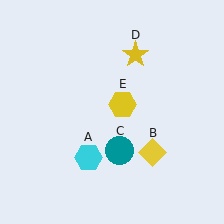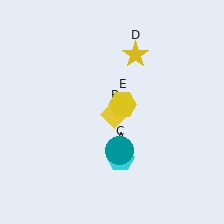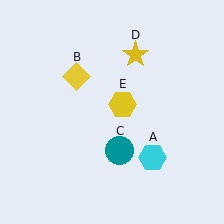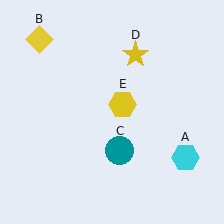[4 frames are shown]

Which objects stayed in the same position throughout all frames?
Teal circle (object C) and yellow star (object D) and yellow hexagon (object E) remained stationary.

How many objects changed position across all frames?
2 objects changed position: cyan hexagon (object A), yellow diamond (object B).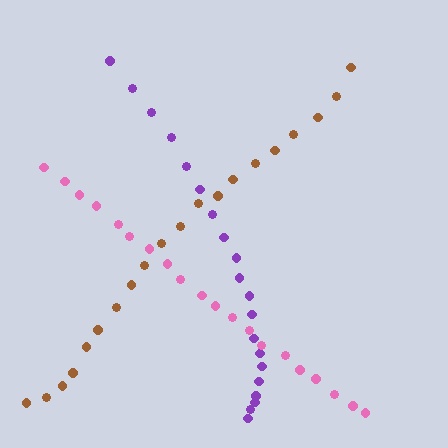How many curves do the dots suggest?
There are 3 distinct paths.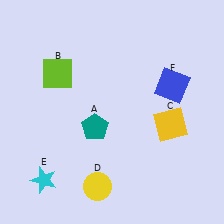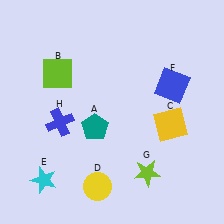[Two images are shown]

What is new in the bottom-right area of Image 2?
A lime star (G) was added in the bottom-right area of Image 2.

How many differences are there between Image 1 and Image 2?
There are 2 differences between the two images.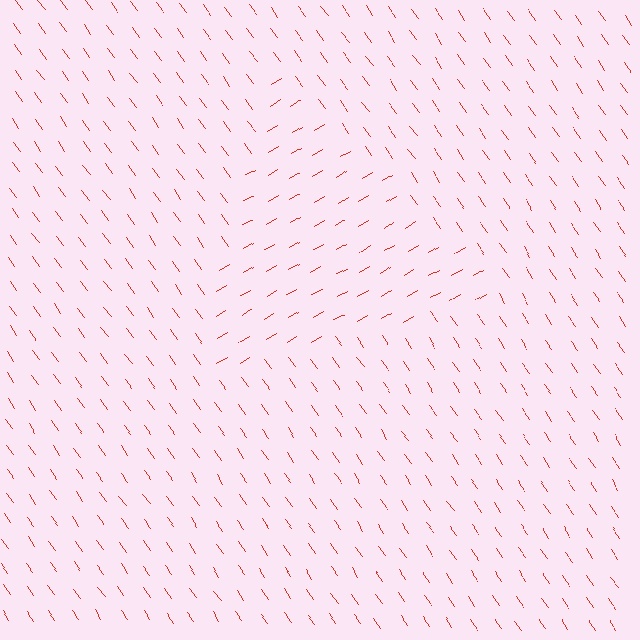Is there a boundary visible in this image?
Yes, there is a texture boundary formed by a change in line orientation.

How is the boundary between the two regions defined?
The boundary is defined purely by a change in line orientation (approximately 85 degrees difference). All lines are the same color and thickness.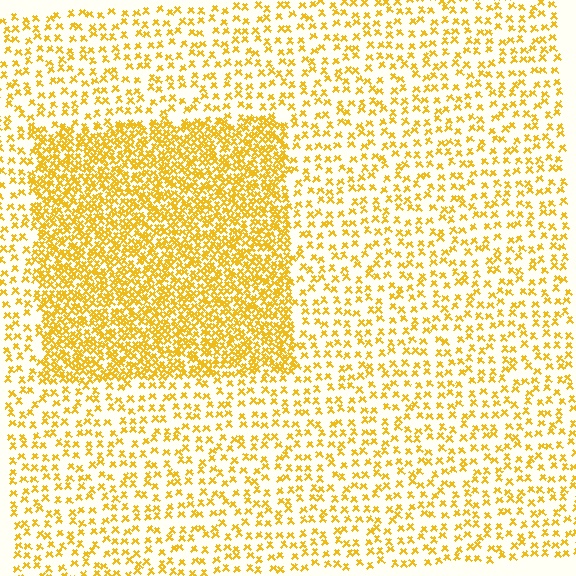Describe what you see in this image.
The image contains small yellow elements arranged at two different densities. A rectangle-shaped region is visible where the elements are more densely packed than the surrounding area.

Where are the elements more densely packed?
The elements are more densely packed inside the rectangle boundary.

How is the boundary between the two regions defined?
The boundary is defined by a change in element density (approximately 2.6x ratio). All elements are the same color, size, and shape.